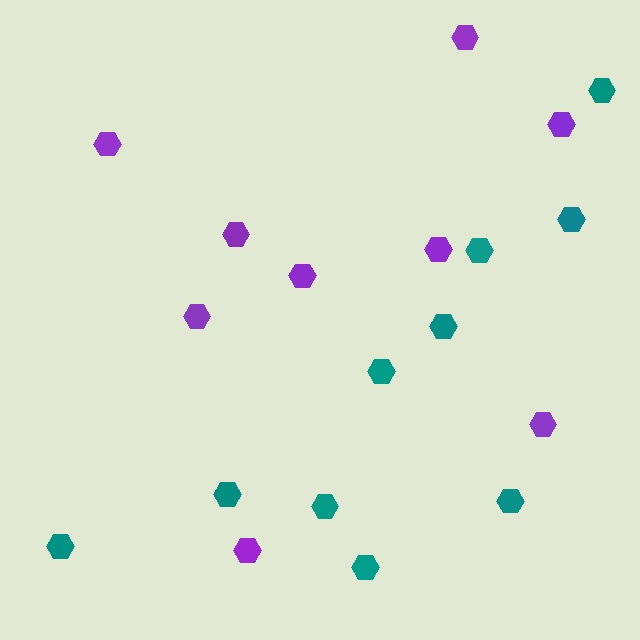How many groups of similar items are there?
There are 2 groups: one group of purple hexagons (9) and one group of teal hexagons (10).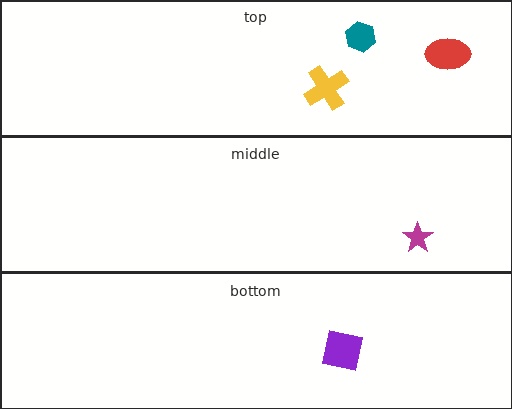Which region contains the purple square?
The bottom region.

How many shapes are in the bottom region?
1.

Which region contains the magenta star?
The middle region.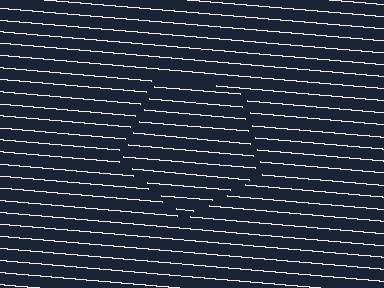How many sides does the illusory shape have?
5 sides — the line-ends trace a pentagon.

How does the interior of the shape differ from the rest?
The interior of the shape contains the same grating, shifted by half a period — the contour is defined by the phase discontinuity where line-ends from the inner and outer gratings abut.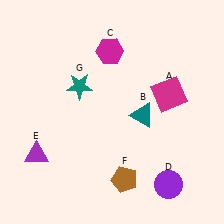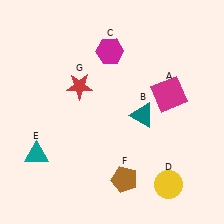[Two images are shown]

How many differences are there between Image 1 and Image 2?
There are 3 differences between the two images.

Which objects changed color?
D changed from purple to yellow. E changed from purple to teal. G changed from teal to red.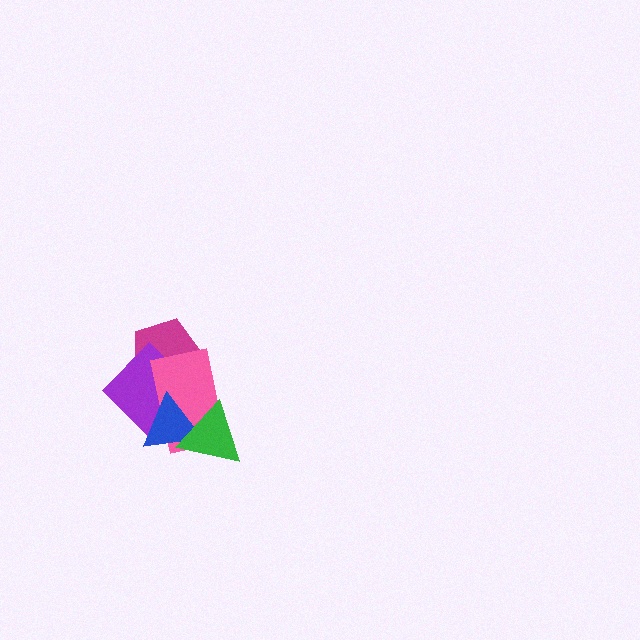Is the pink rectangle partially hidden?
Yes, it is partially covered by another shape.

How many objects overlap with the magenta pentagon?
2 objects overlap with the magenta pentagon.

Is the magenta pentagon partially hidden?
Yes, it is partially covered by another shape.